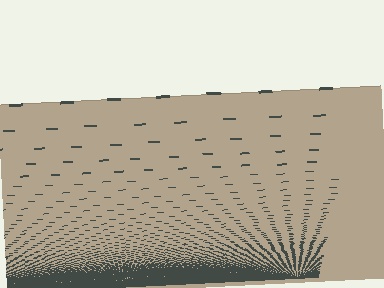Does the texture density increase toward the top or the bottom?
Density increases toward the bottom.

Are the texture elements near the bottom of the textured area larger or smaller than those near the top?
Smaller. The gradient is inverted — elements near the bottom are smaller and denser.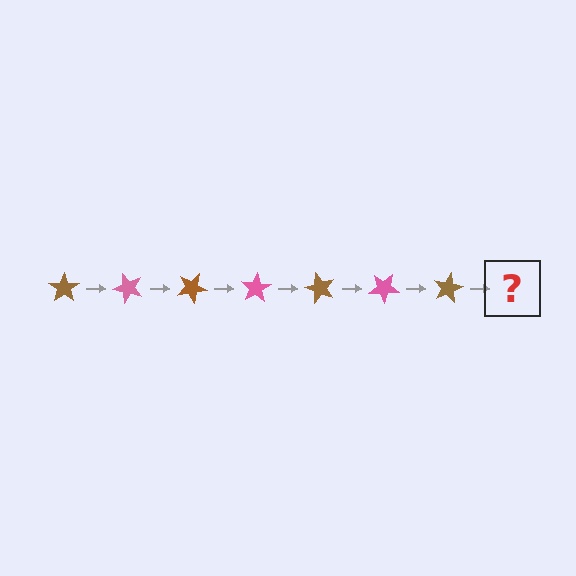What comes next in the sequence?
The next element should be a pink star, rotated 350 degrees from the start.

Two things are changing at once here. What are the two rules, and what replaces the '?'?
The two rules are that it rotates 50 degrees each step and the color cycles through brown and pink. The '?' should be a pink star, rotated 350 degrees from the start.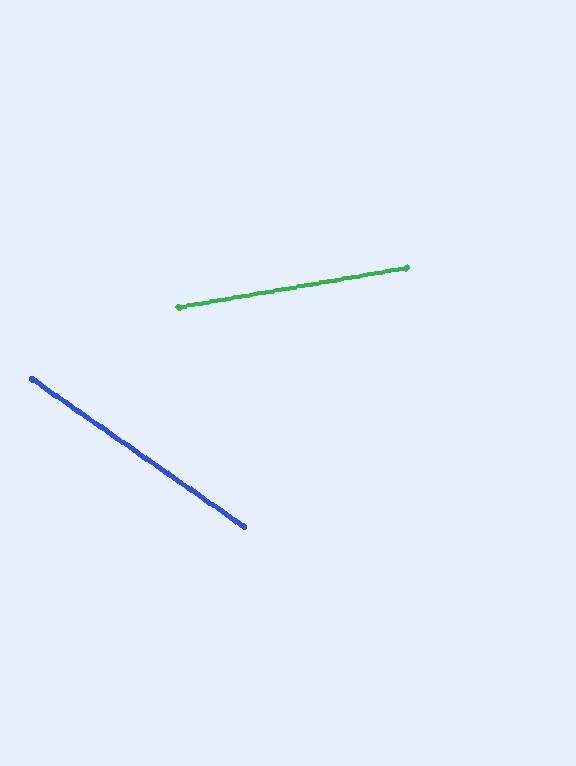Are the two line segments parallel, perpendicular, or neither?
Neither parallel nor perpendicular — they differ by about 45°.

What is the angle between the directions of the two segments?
Approximately 45 degrees.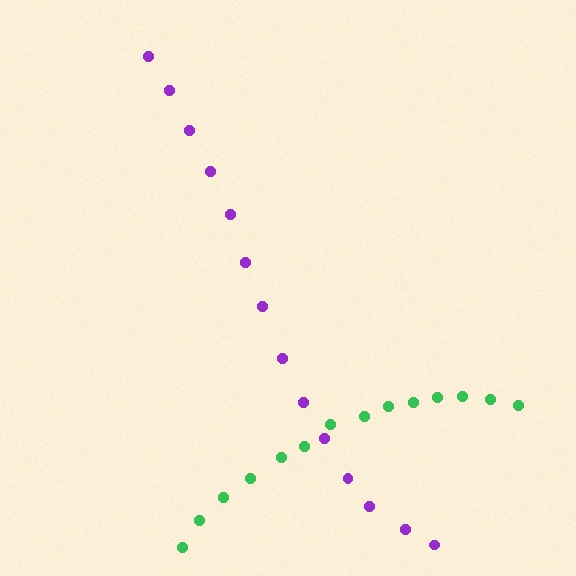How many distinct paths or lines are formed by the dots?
There are 2 distinct paths.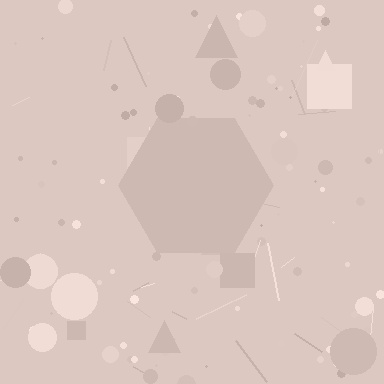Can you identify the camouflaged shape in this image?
The camouflaged shape is a hexagon.